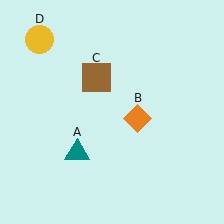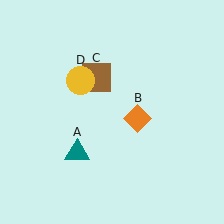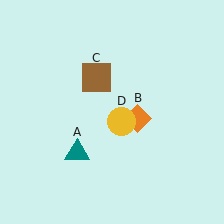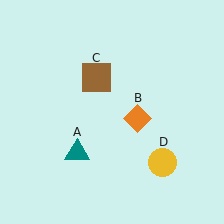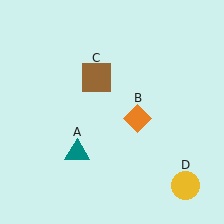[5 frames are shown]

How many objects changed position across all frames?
1 object changed position: yellow circle (object D).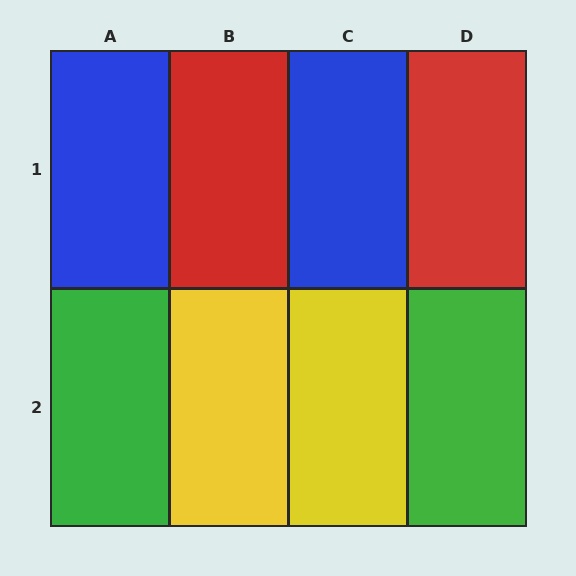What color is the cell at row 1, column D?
Red.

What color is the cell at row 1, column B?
Red.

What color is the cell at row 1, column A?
Blue.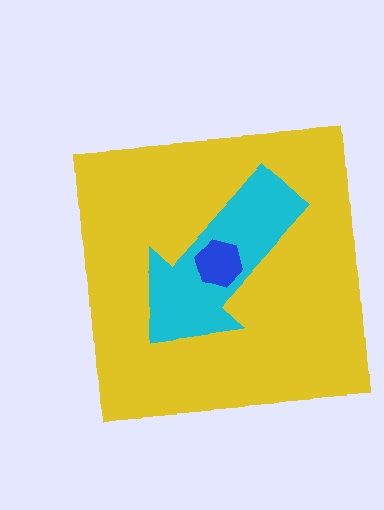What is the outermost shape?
The yellow square.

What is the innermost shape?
The blue hexagon.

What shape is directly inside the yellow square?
The cyan arrow.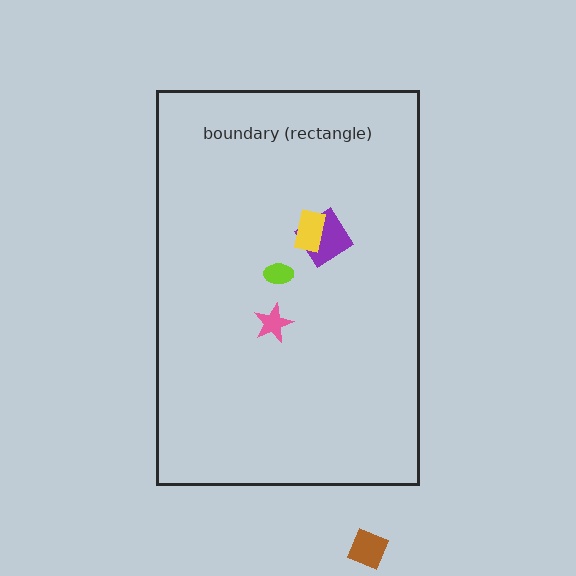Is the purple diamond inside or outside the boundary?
Inside.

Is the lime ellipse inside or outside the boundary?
Inside.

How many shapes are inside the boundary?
4 inside, 1 outside.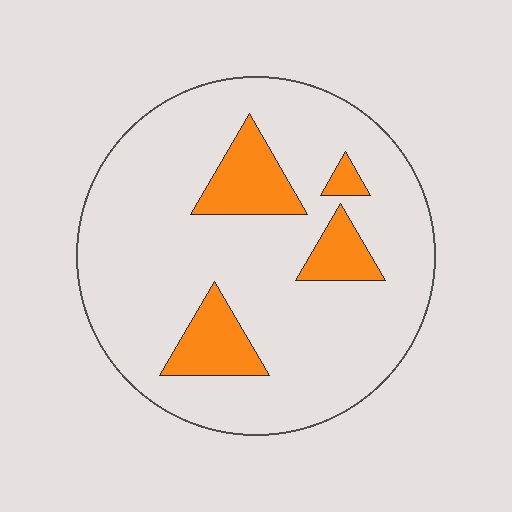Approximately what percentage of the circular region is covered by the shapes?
Approximately 15%.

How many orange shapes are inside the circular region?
4.